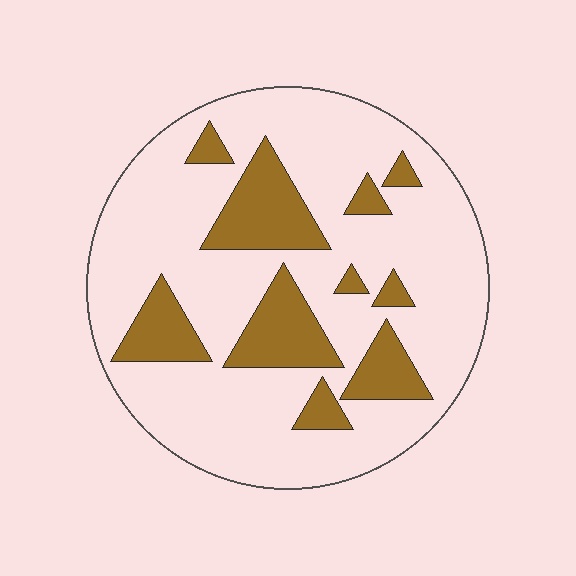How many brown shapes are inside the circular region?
10.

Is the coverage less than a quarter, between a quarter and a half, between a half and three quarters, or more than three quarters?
Less than a quarter.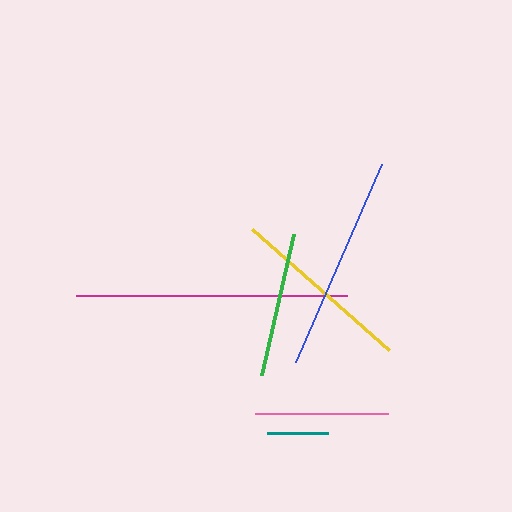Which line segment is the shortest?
The teal line is the shortest at approximately 60 pixels.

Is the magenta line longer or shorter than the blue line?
The magenta line is longer than the blue line.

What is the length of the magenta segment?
The magenta segment is approximately 271 pixels long.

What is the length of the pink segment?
The pink segment is approximately 134 pixels long.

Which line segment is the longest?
The magenta line is the longest at approximately 271 pixels.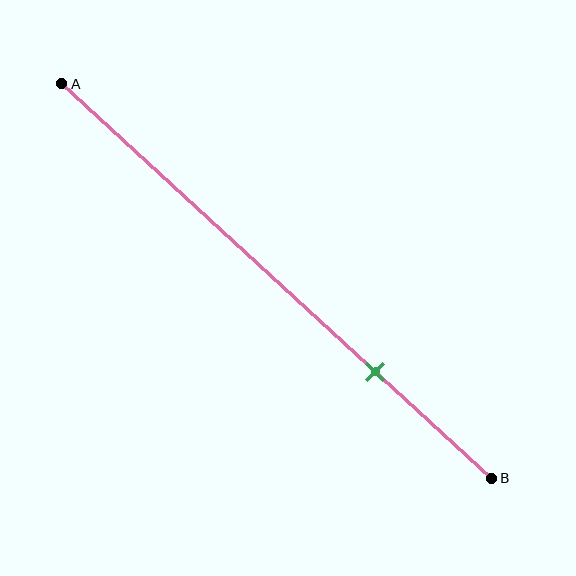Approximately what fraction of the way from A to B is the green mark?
The green mark is approximately 75% of the way from A to B.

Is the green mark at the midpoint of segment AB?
No, the mark is at about 75% from A, not at the 50% midpoint.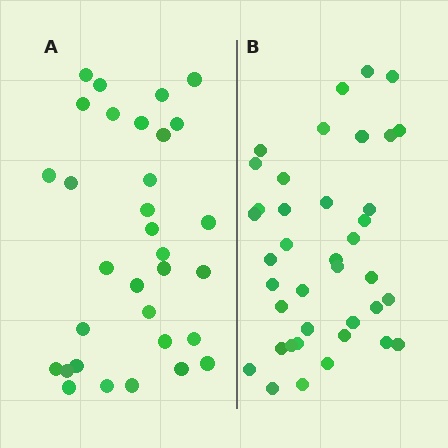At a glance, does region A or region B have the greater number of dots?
Region B (the right region) has more dots.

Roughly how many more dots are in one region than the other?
Region B has roughly 8 or so more dots than region A.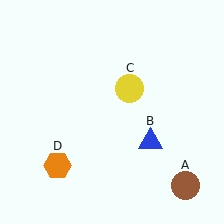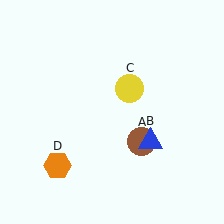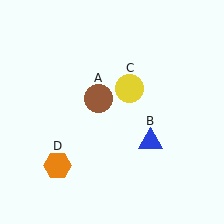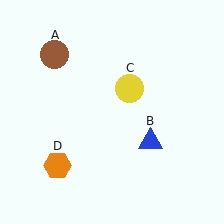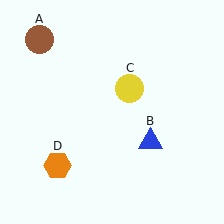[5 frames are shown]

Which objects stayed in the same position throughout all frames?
Blue triangle (object B) and yellow circle (object C) and orange hexagon (object D) remained stationary.